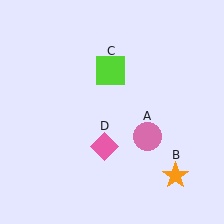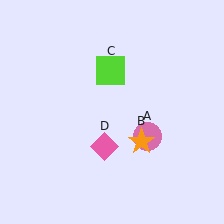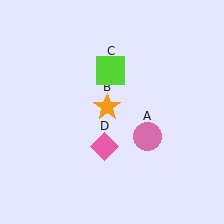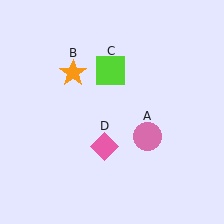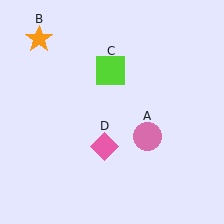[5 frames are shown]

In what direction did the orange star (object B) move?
The orange star (object B) moved up and to the left.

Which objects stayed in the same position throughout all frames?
Pink circle (object A) and lime square (object C) and pink diamond (object D) remained stationary.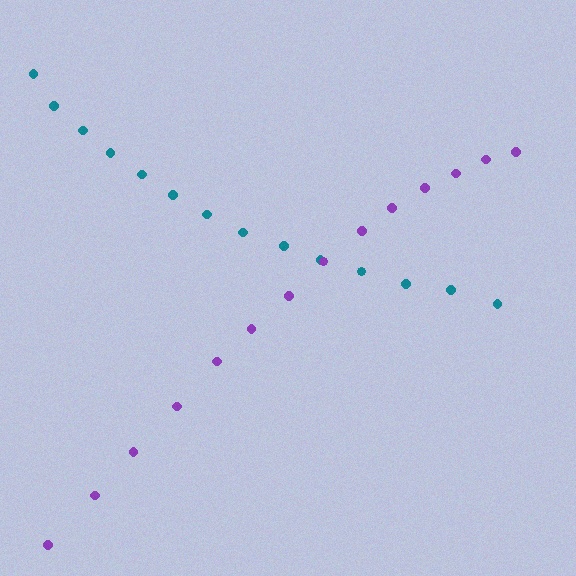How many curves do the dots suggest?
There are 2 distinct paths.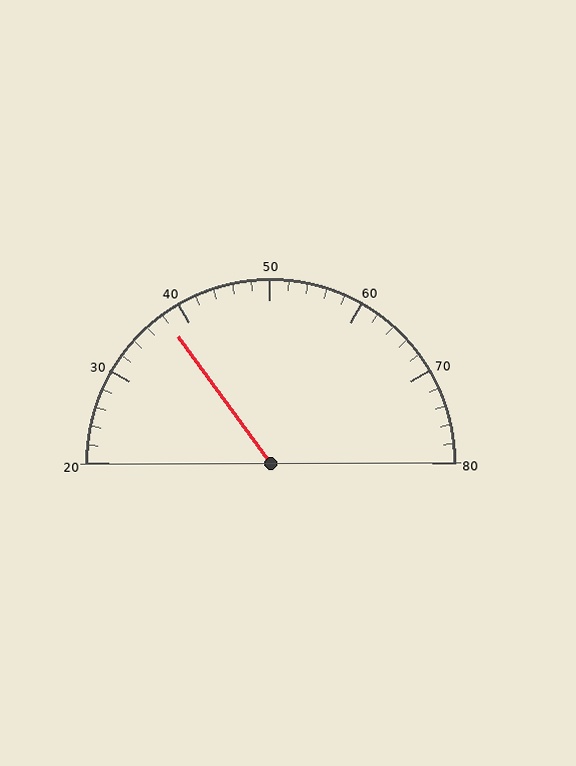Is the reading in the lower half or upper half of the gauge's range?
The reading is in the lower half of the range (20 to 80).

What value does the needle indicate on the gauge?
The needle indicates approximately 38.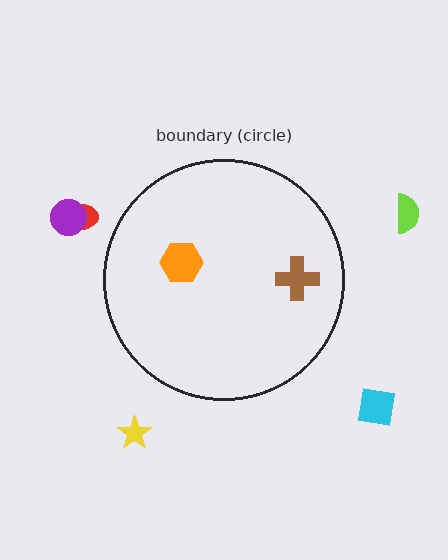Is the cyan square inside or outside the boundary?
Outside.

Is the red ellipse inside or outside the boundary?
Outside.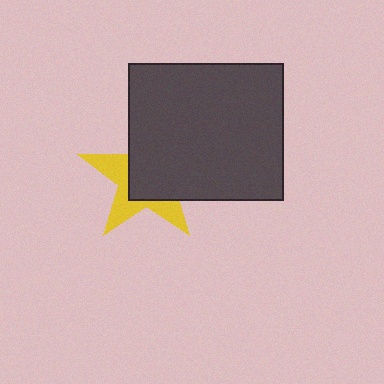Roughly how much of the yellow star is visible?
A small part of it is visible (roughly 40%).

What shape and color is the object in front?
The object in front is a dark gray rectangle.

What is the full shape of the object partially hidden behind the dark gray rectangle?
The partially hidden object is a yellow star.